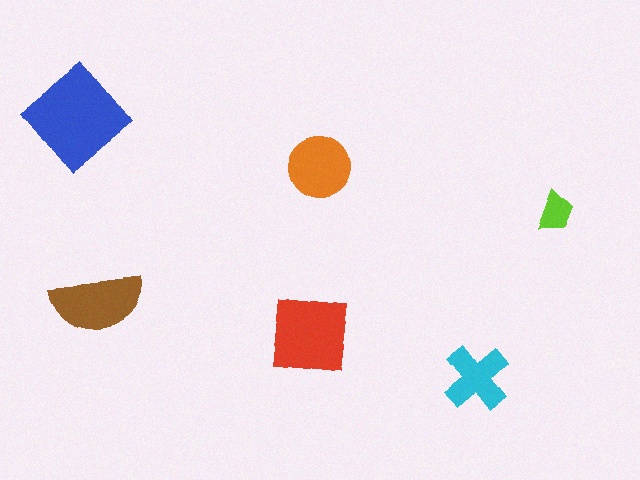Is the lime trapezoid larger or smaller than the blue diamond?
Smaller.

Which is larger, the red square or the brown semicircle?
The red square.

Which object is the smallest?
The lime trapezoid.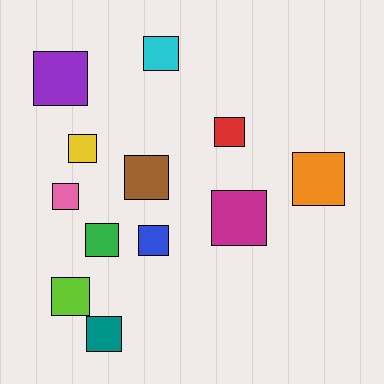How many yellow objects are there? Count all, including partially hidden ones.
There is 1 yellow object.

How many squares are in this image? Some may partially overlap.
There are 12 squares.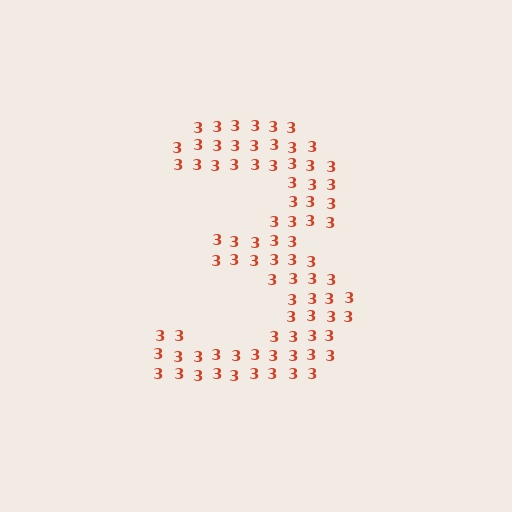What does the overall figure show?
The overall figure shows the digit 3.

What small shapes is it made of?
It is made of small digit 3's.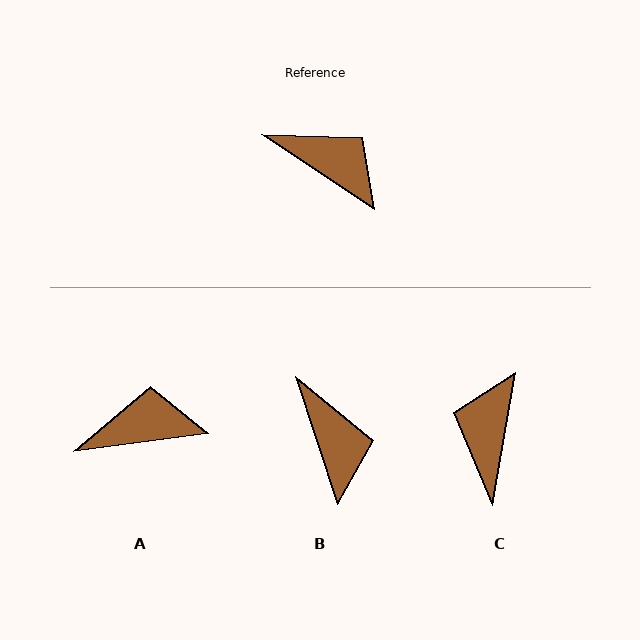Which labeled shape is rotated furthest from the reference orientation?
C, about 113 degrees away.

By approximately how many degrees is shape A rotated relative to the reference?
Approximately 42 degrees counter-clockwise.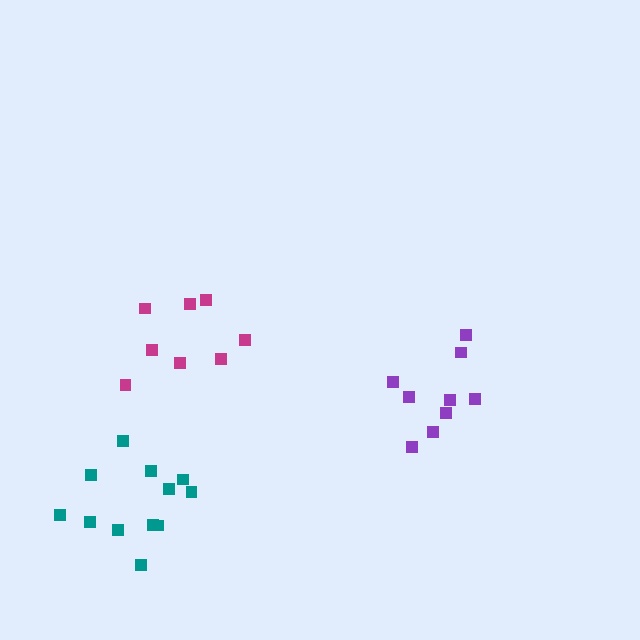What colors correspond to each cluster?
The clusters are colored: magenta, purple, teal.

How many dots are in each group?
Group 1: 8 dots, Group 2: 9 dots, Group 3: 12 dots (29 total).